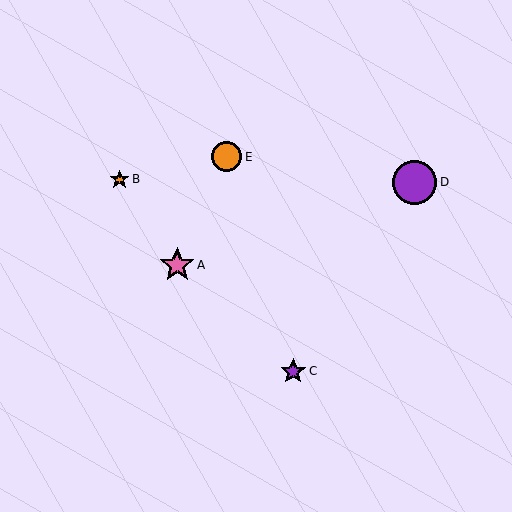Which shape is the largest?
The purple circle (labeled D) is the largest.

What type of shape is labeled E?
Shape E is an orange circle.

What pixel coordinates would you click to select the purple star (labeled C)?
Click at (293, 371) to select the purple star C.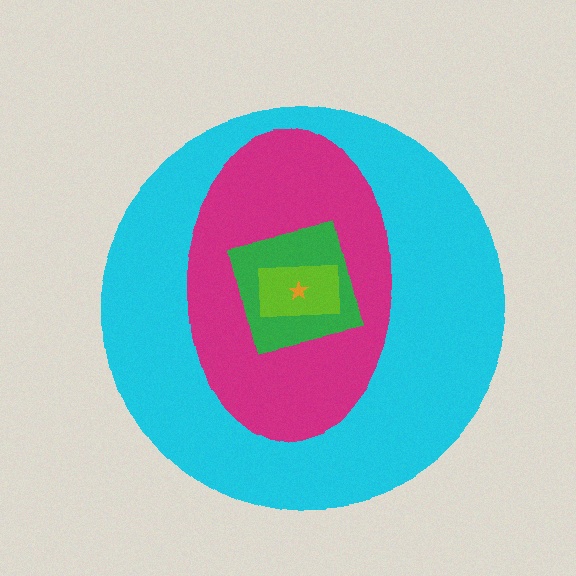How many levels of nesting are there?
5.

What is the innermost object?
The orange star.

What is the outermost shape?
The cyan circle.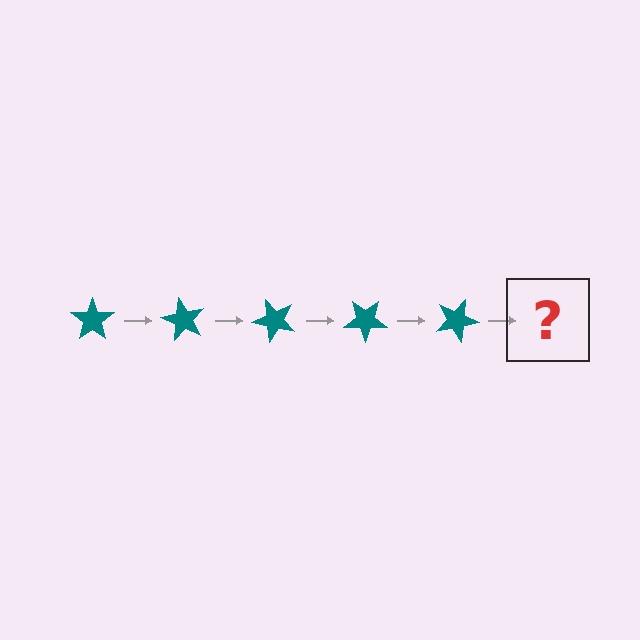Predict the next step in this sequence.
The next step is a teal star rotated 300 degrees.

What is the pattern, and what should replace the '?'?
The pattern is that the star rotates 60 degrees each step. The '?' should be a teal star rotated 300 degrees.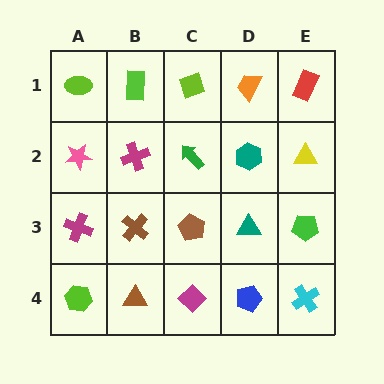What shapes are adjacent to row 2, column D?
An orange trapezoid (row 1, column D), a teal triangle (row 3, column D), a green arrow (row 2, column C), a yellow triangle (row 2, column E).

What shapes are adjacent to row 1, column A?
A pink star (row 2, column A), a lime rectangle (row 1, column B).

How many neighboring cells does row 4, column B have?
3.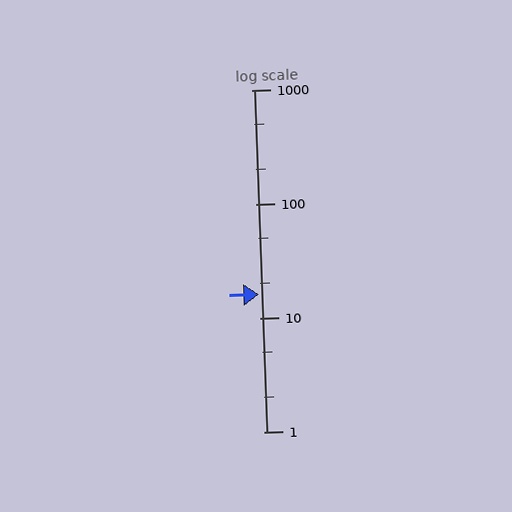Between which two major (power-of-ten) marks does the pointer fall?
The pointer is between 10 and 100.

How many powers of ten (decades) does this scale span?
The scale spans 3 decades, from 1 to 1000.